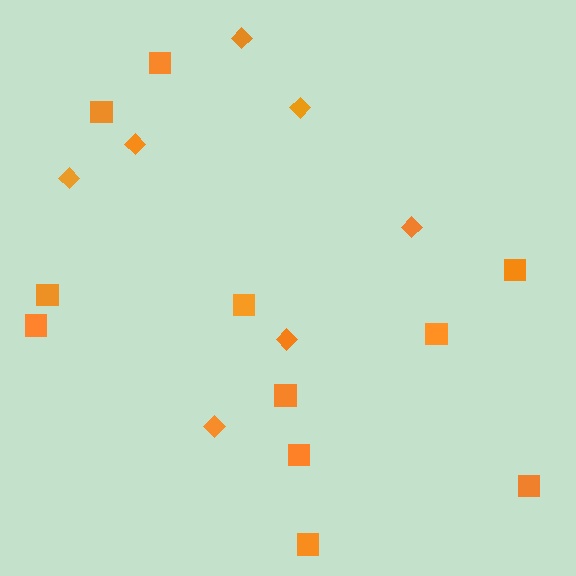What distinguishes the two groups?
There are 2 groups: one group of squares (11) and one group of diamonds (7).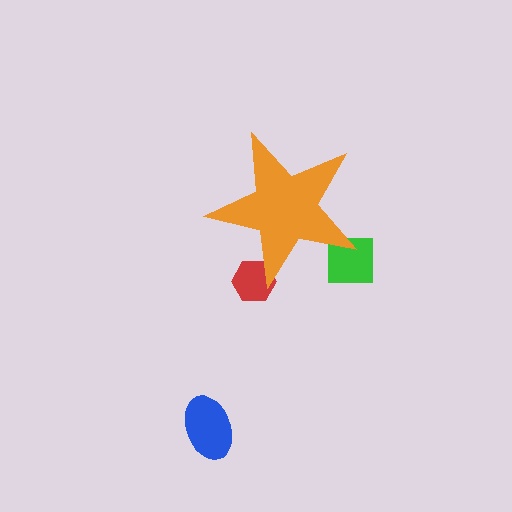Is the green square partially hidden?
Yes, the green square is partially hidden behind the orange star.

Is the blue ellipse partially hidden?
No, the blue ellipse is fully visible.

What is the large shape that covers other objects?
An orange star.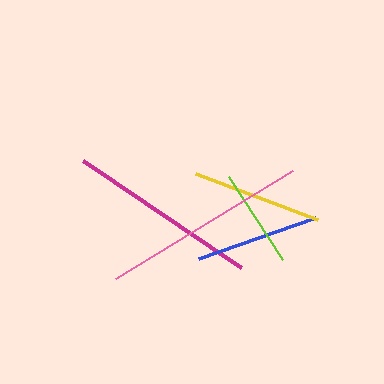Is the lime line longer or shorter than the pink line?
The pink line is longer than the lime line.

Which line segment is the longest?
The pink line is the longest at approximately 207 pixels.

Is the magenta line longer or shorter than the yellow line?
The magenta line is longer than the yellow line.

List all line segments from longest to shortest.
From longest to shortest: pink, magenta, yellow, blue, lime.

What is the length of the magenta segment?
The magenta segment is approximately 192 pixels long.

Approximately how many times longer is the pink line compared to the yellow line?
The pink line is approximately 1.6 times the length of the yellow line.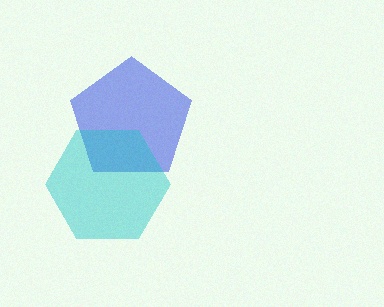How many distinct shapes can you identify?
There are 2 distinct shapes: a blue pentagon, a cyan hexagon.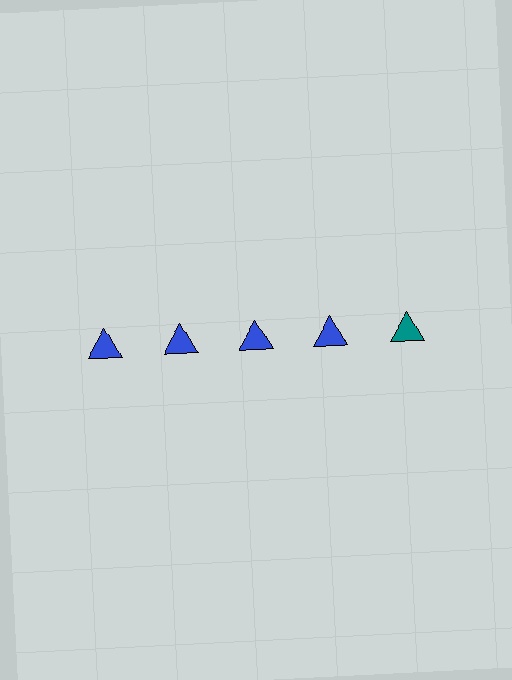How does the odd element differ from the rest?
It has a different color: teal instead of blue.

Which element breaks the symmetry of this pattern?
The teal triangle in the top row, rightmost column breaks the symmetry. All other shapes are blue triangles.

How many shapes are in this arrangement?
There are 5 shapes arranged in a grid pattern.